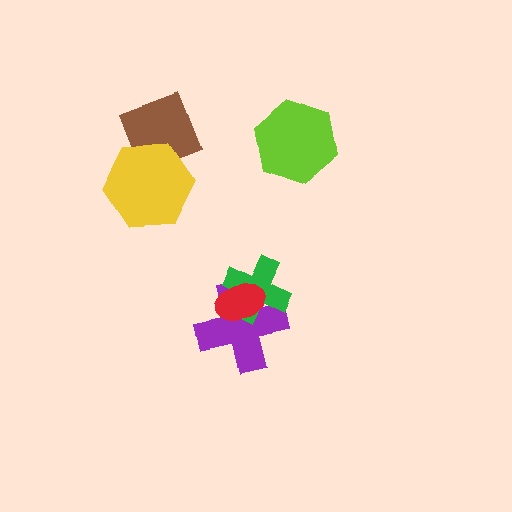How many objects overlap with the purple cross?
2 objects overlap with the purple cross.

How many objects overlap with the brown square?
1 object overlaps with the brown square.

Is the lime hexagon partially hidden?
No, no other shape covers it.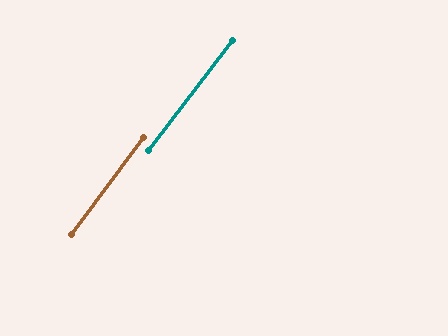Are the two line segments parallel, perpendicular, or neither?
Parallel — their directions differ by only 0.2°.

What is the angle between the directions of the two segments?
Approximately 0 degrees.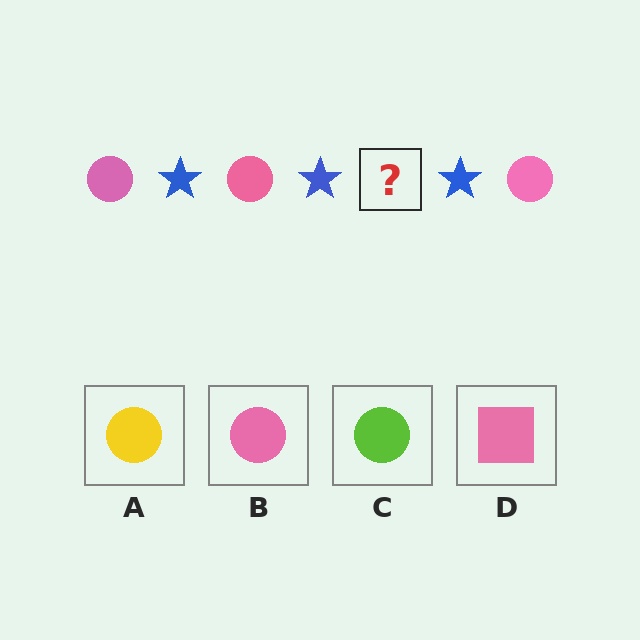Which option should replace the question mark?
Option B.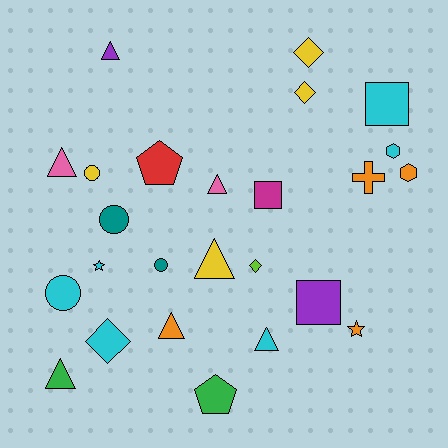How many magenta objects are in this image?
There is 1 magenta object.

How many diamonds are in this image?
There are 4 diamonds.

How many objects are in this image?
There are 25 objects.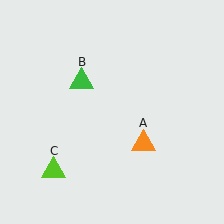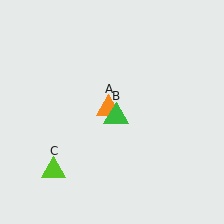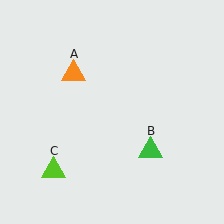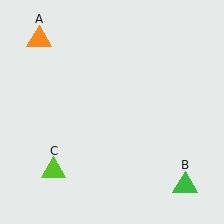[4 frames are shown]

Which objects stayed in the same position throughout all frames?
Lime triangle (object C) remained stationary.